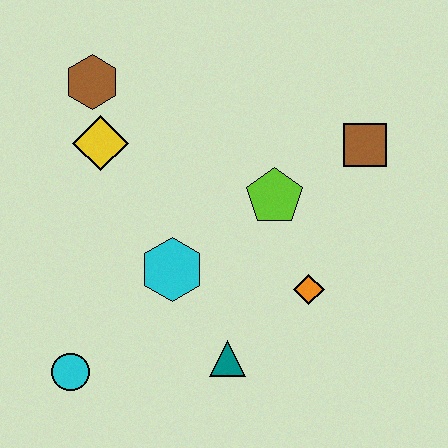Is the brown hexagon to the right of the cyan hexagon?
No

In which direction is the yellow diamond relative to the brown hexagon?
The yellow diamond is below the brown hexagon.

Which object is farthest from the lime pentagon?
The cyan circle is farthest from the lime pentagon.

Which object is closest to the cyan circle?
The cyan hexagon is closest to the cyan circle.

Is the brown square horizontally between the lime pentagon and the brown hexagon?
No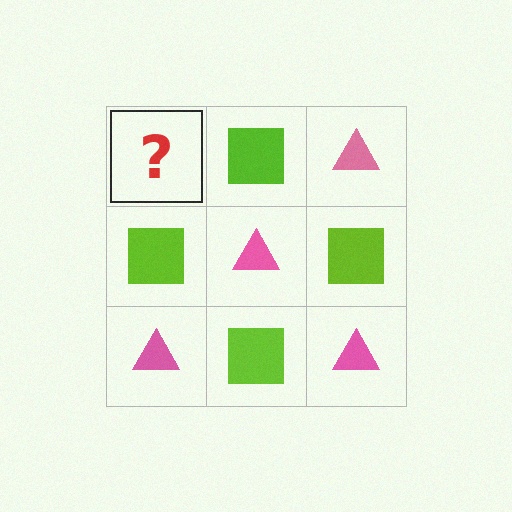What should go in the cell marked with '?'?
The missing cell should contain a pink triangle.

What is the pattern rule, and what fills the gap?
The rule is that it alternates pink triangle and lime square in a checkerboard pattern. The gap should be filled with a pink triangle.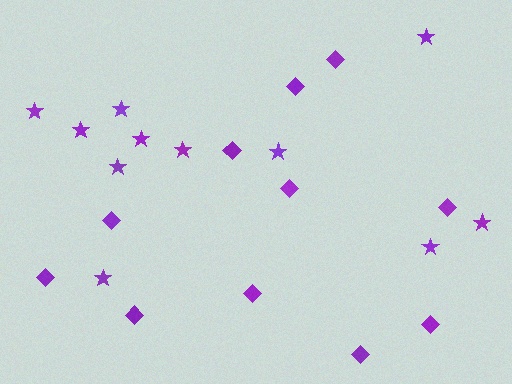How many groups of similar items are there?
There are 2 groups: one group of stars (11) and one group of diamonds (11).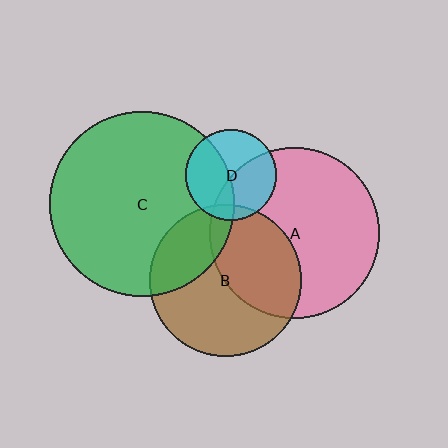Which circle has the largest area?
Circle C (green).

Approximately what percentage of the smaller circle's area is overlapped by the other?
Approximately 40%.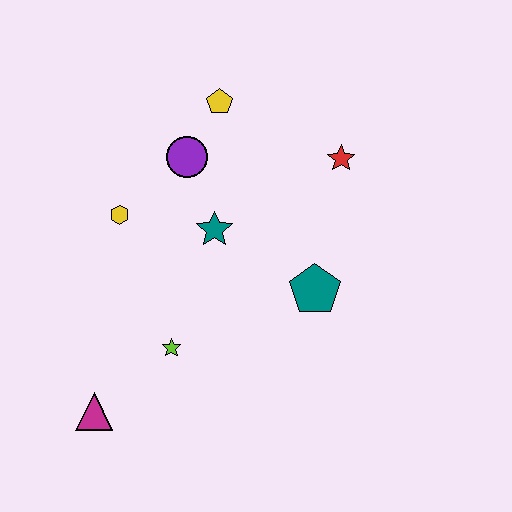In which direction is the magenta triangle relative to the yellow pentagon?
The magenta triangle is below the yellow pentagon.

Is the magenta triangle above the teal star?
No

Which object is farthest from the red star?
The magenta triangle is farthest from the red star.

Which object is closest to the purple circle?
The yellow pentagon is closest to the purple circle.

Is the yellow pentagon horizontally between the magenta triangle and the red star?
Yes